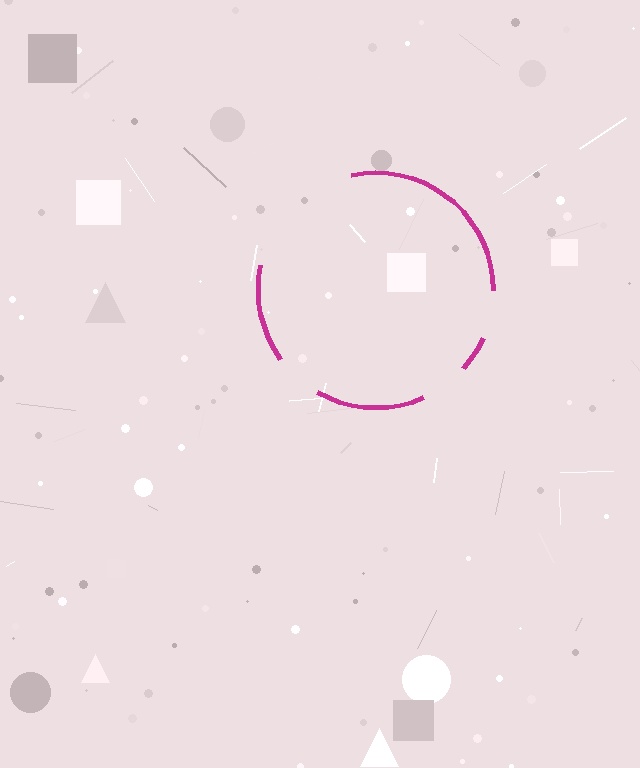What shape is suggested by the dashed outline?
The dashed outline suggests a circle.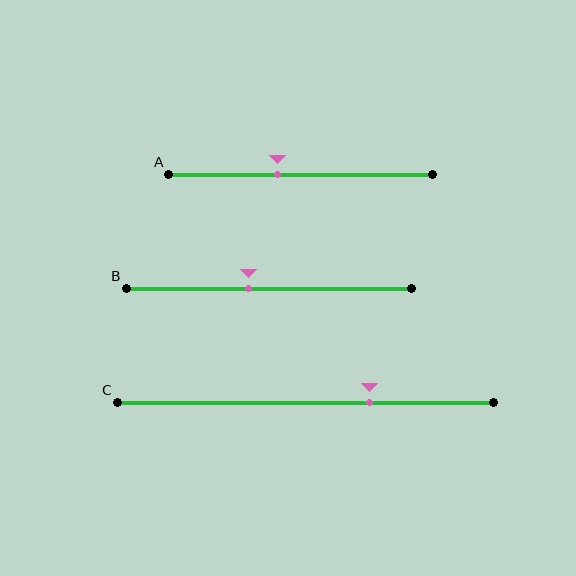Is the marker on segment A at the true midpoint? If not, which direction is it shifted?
No, the marker on segment A is shifted to the left by about 9% of the segment length.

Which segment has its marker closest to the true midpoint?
Segment B has its marker closest to the true midpoint.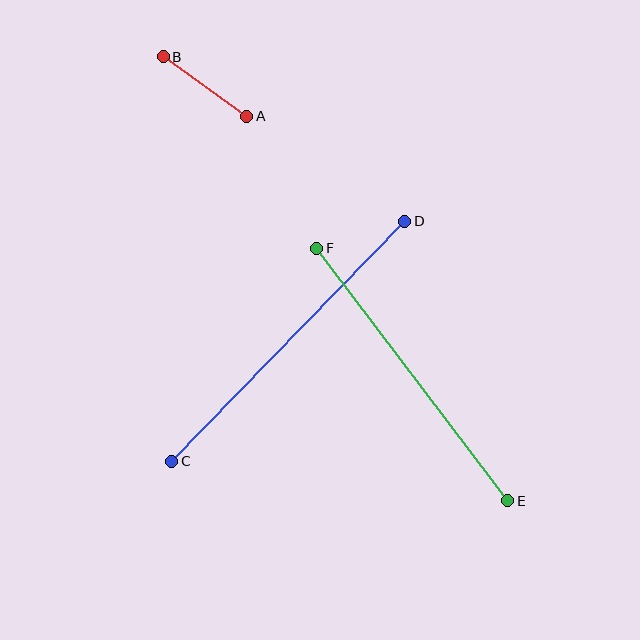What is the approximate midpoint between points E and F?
The midpoint is at approximately (412, 375) pixels.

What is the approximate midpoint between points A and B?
The midpoint is at approximately (205, 86) pixels.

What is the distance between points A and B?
The distance is approximately 103 pixels.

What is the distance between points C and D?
The distance is approximately 335 pixels.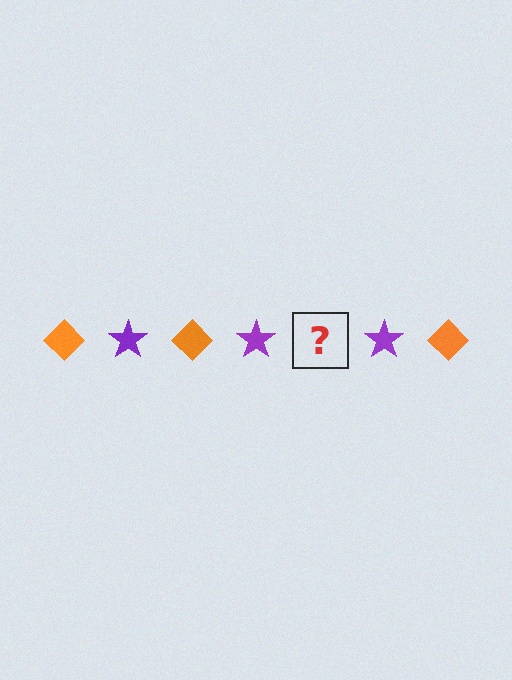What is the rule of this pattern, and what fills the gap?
The rule is that the pattern alternates between orange diamond and purple star. The gap should be filled with an orange diamond.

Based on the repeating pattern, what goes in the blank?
The blank should be an orange diamond.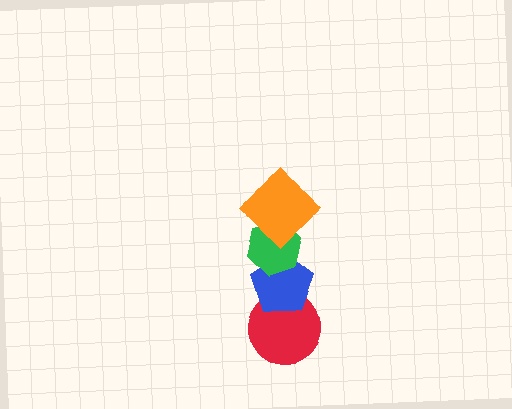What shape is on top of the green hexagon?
The orange diamond is on top of the green hexagon.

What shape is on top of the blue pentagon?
The green hexagon is on top of the blue pentagon.